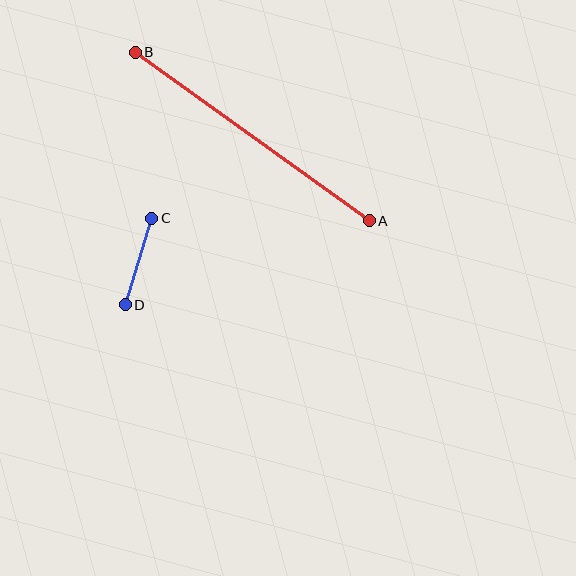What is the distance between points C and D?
The distance is approximately 91 pixels.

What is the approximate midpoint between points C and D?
The midpoint is at approximately (139, 261) pixels.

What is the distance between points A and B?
The distance is approximately 288 pixels.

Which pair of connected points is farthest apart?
Points A and B are farthest apart.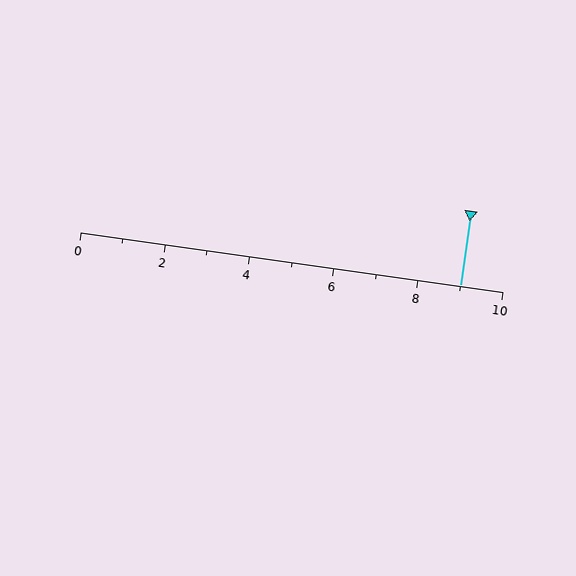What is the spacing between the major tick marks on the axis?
The major ticks are spaced 2 apart.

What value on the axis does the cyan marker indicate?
The marker indicates approximately 9.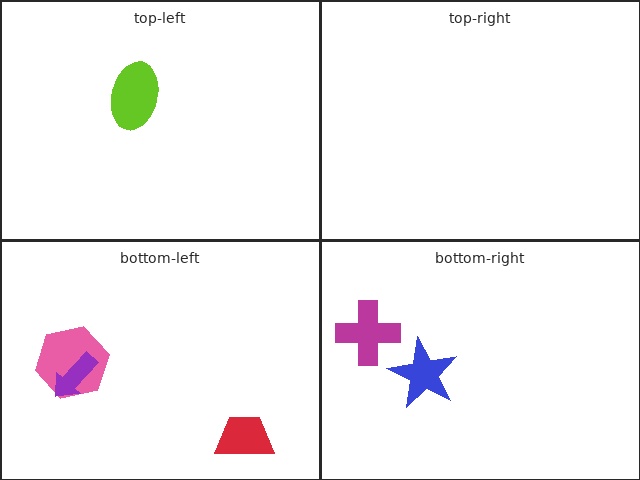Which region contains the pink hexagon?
The bottom-left region.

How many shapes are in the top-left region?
1.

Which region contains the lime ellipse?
The top-left region.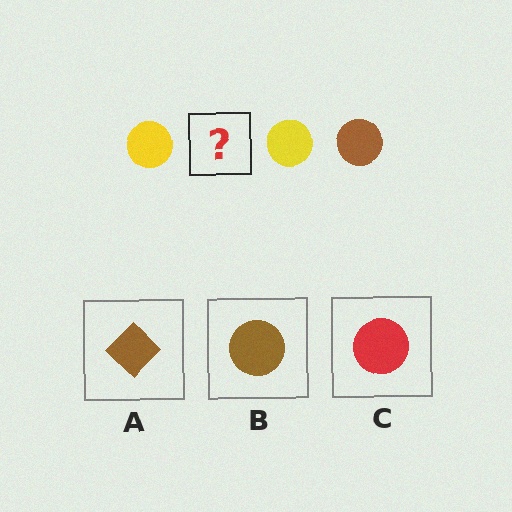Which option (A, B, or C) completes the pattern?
B.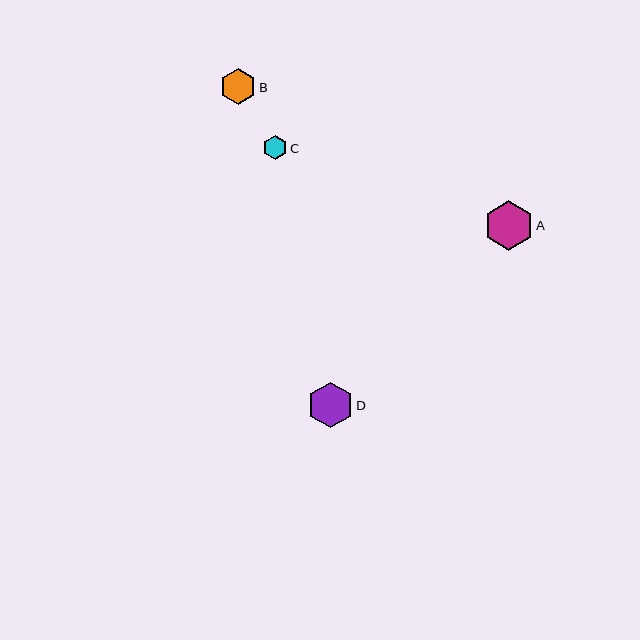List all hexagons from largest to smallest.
From largest to smallest: A, D, B, C.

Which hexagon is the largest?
Hexagon A is the largest with a size of approximately 49 pixels.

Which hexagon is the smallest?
Hexagon C is the smallest with a size of approximately 24 pixels.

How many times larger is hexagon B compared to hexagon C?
Hexagon B is approximately 1.5 times the size of hexagon C.